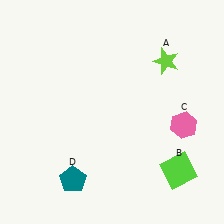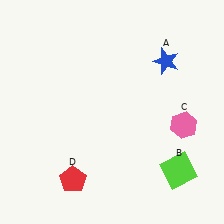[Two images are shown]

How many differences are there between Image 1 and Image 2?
There are 2 differences between the two images.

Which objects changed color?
A changed from lime to blue. D changed from teal to red.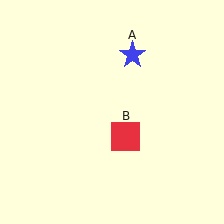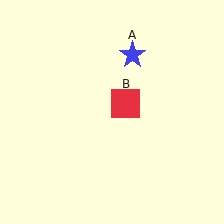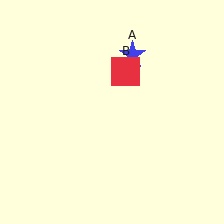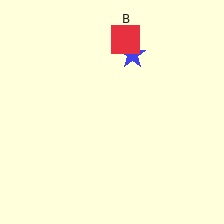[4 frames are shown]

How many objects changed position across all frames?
1 object changed position: red square (object B).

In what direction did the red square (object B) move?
The red square (object B) moved up.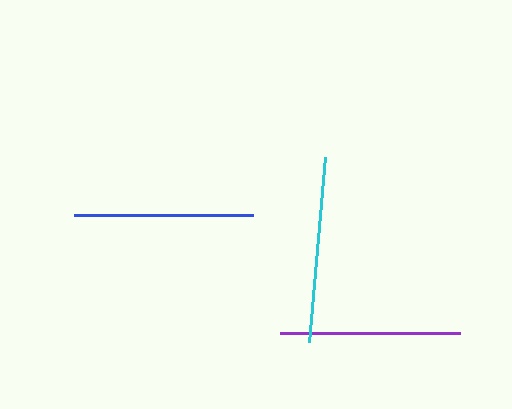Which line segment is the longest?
The cyan line is the longest at approximately 186 pixels.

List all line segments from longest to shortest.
From longest to shortest: cyan, purple, blue.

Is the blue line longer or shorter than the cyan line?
The cyan line is longer than the blue line.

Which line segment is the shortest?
The blue line is the shortest at approximately 179 pixels.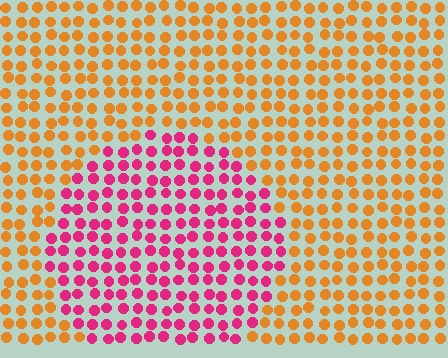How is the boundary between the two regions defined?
The boundary is defined purely by a slight shift in hue (about 60 degrees). Spacing, size, and orientation are identical on both sides.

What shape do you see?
I see a circle.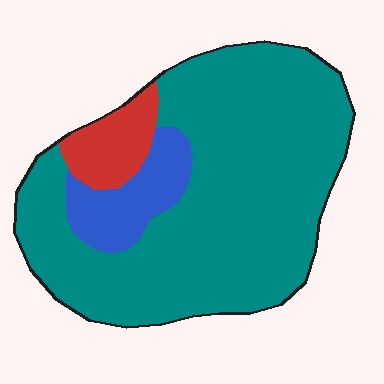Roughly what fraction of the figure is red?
Red takes up about one tenth (1/10) of the figure.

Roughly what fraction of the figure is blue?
Blue covers about 10% of the figure.